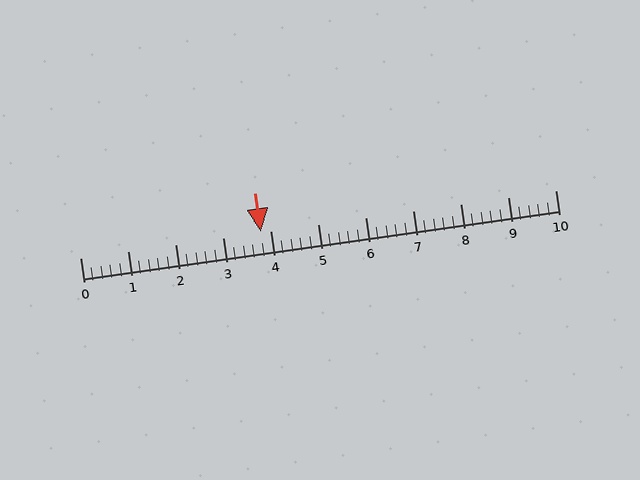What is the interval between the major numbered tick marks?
The major tick marks are spaced 1 units apart.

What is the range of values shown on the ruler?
The ruler shows values from 0 to 10.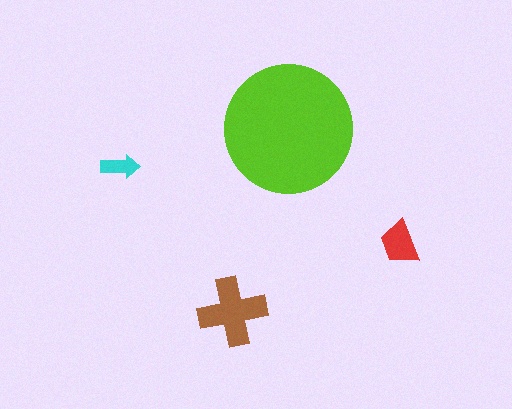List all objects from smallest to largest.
The cyan arrow, the red trapezoid, the brown cross, the lime circle.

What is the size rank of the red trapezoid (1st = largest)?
3rd.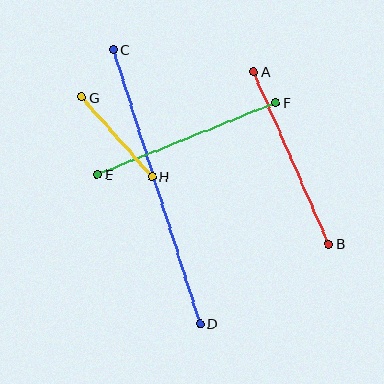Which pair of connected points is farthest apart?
Points C and D are farthest apart.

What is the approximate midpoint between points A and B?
The midpoint is at approximately (291, 158) pixels.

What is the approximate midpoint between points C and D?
The midpoint is at approximately (156, 187) pixels.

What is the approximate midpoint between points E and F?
The midpoint is at approximately (186, 138) pixels.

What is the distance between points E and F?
The distance is approximately 192 pixels.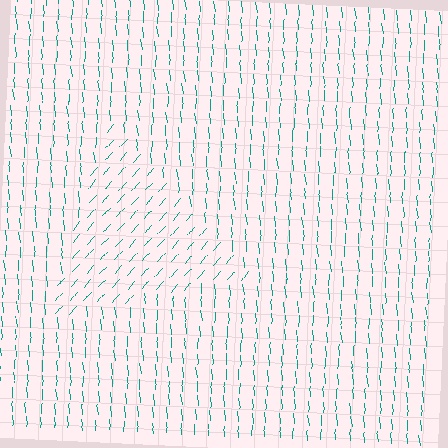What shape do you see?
I see a triangle.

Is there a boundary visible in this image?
Yes, there is a texture boundary formed by a change in line orientation.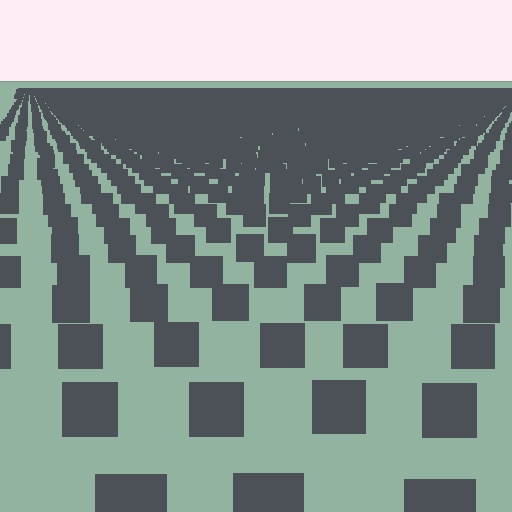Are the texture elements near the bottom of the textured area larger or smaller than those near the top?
Larger. Near the bottom, elements are closer to the viewer and appear at a bigger on-screen size.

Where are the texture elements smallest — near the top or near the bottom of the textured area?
Near the top.